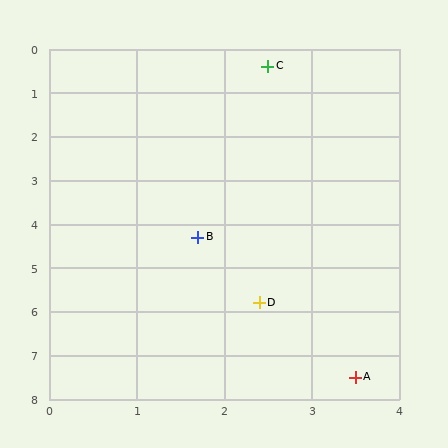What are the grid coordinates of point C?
Point C is at approximately (2.5, 0.4).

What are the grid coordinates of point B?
Point B is at approximately (1.7, 4.3).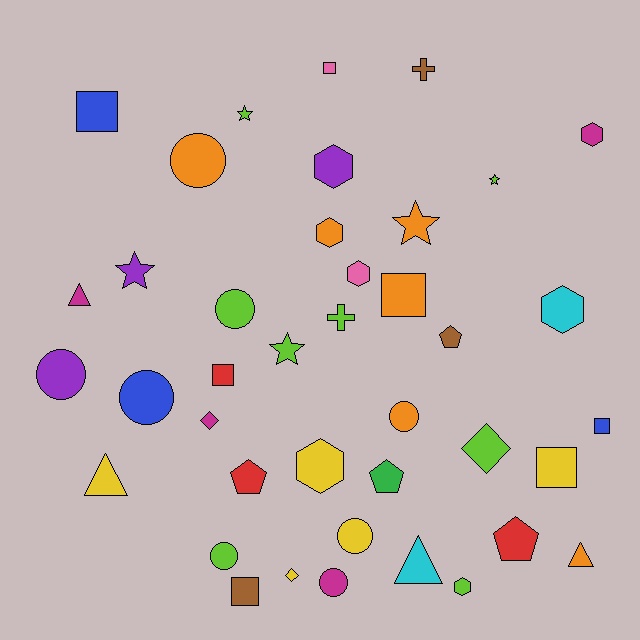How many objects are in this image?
There are 40 objects.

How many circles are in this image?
There are 8 circles.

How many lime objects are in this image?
There are 8 lime objects.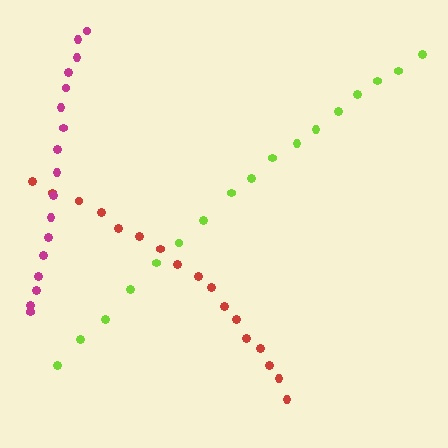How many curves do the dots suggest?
There are 3 distinct paths.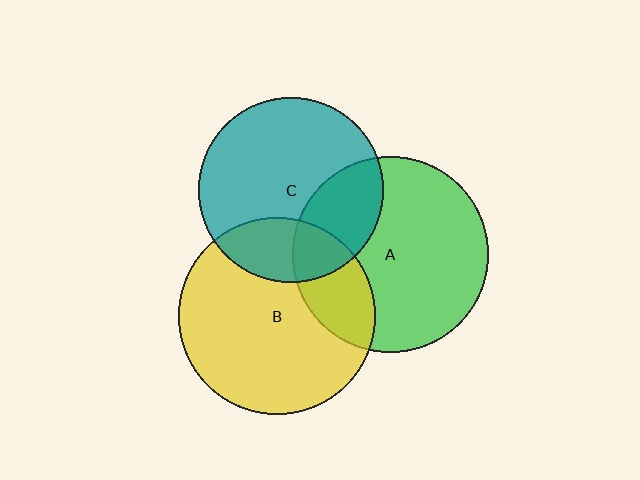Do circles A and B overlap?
Yes.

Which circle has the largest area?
Circle B (yellow).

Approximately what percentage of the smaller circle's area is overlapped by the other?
Approximately 25%.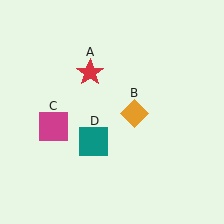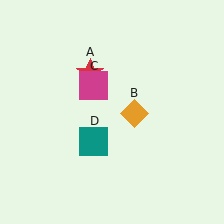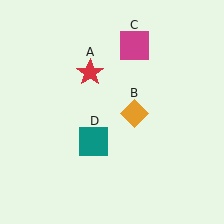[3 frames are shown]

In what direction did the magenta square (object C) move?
The magenta square (object C) moved up and to the right.